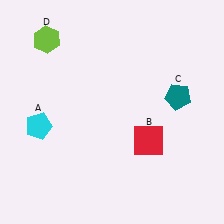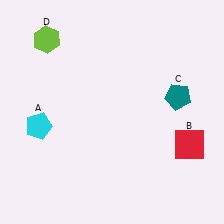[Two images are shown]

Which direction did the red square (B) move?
The red square (B) moved right.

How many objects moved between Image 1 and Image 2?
1 object moved between the two images.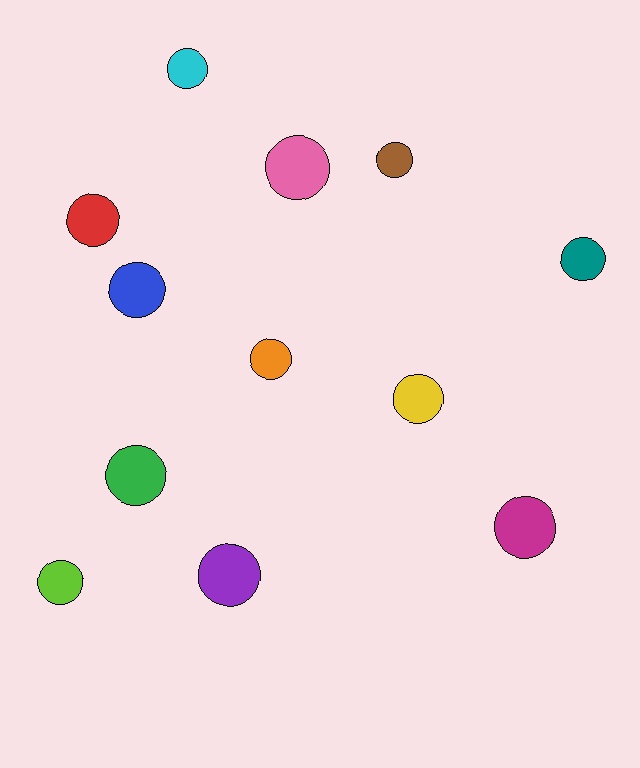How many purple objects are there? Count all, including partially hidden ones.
There is 1 purple object.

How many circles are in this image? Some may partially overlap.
There are 12 circles.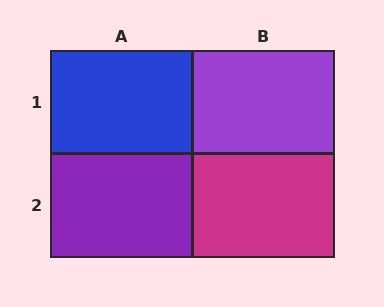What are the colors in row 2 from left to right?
Purple, magenta.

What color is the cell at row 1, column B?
Purple.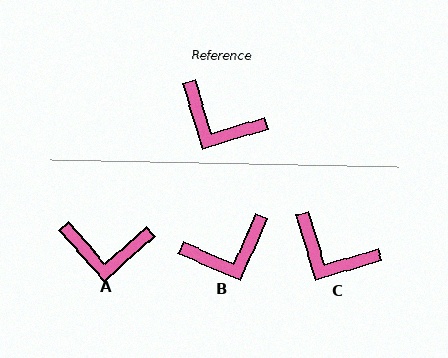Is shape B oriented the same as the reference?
No, it is off by about 50 degrees.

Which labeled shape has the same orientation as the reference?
C.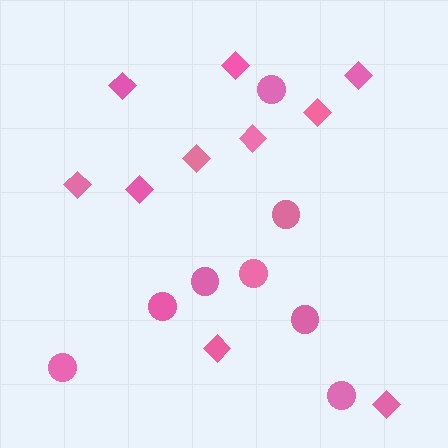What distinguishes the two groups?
There are 2 groups: one group of circles (8) and one group of diamonds (10).